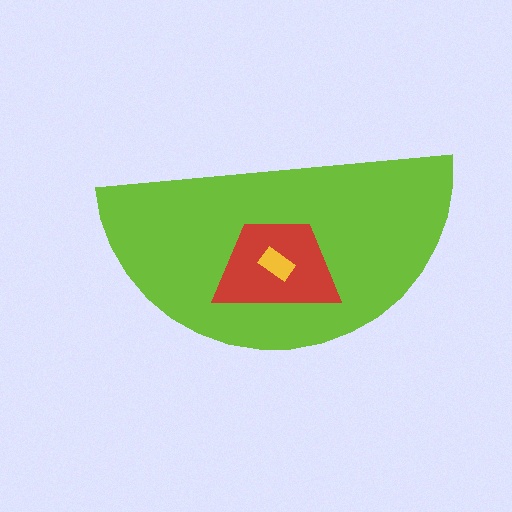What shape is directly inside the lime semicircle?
The red trapezoid.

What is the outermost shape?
The lime semicircle.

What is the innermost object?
The yellow rectangle.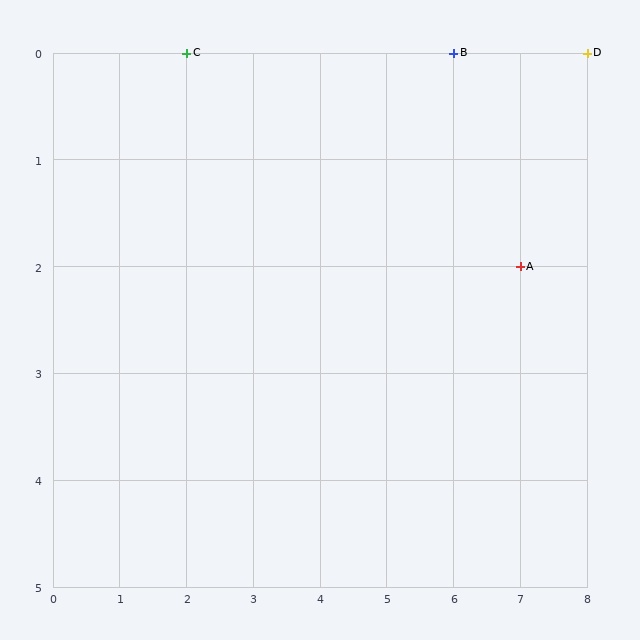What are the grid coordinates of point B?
Point B is at grid coordinates (6, 0).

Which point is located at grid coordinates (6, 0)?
Point B is at (6, 0).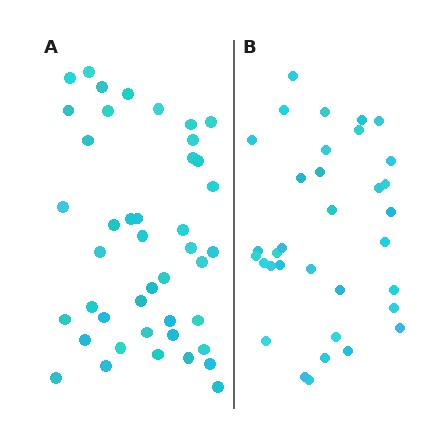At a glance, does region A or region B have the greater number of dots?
Region A (the left region) has more dots.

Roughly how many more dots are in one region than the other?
Region A has roughly 8 or so more dots than region B.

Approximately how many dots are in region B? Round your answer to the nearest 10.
About 30 dots. (The exact count is 34, which rounds to 30.)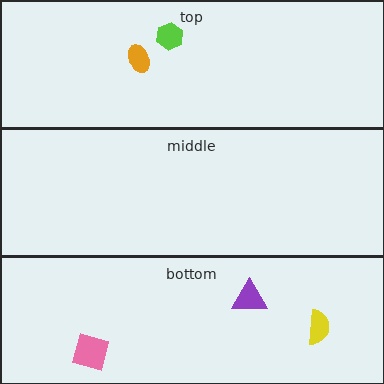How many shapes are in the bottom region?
3.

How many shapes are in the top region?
2.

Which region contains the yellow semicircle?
The bottom region.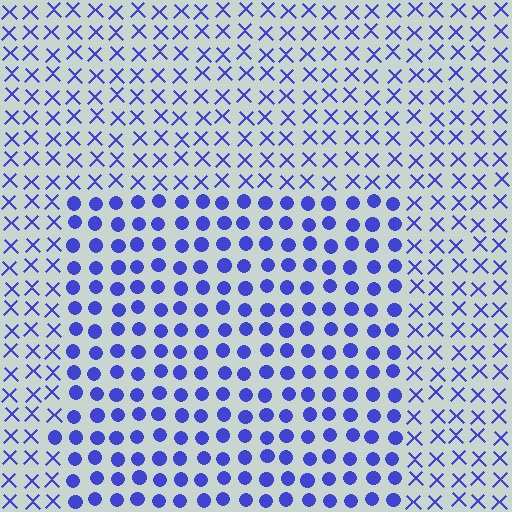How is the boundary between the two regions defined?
The boundary is defined by a change in element shape: circles inside vs. X marks outside. All elements share the same color and spacing.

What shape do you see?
I see a rectangle.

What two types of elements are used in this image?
The image uses circles inside the rectangle region and X marks outside it.